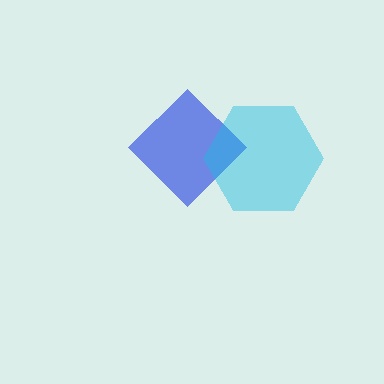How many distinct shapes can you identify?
There are 2 distinct shapes: a blue diamond, a cyan hexagon.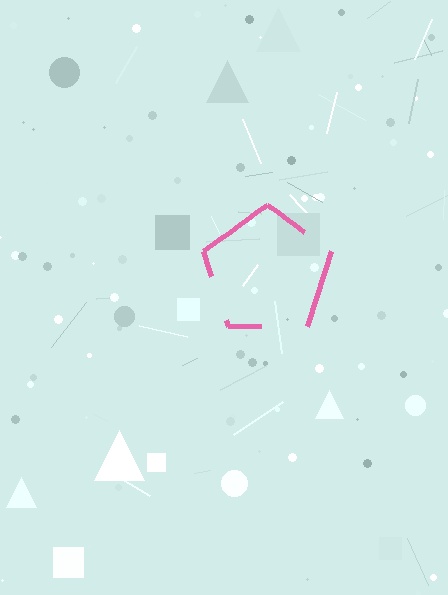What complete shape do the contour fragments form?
The contour fragments form a pentagon.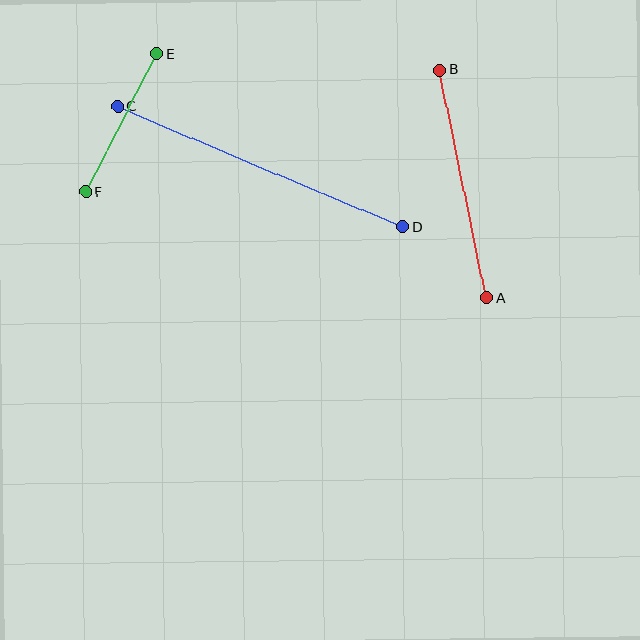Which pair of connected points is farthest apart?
Points C and D are farthest apart.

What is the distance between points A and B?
The distance is approximately 233 pixels.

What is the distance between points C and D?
The distance is approximately 309 pixels.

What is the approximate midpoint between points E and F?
The midpoint is at approximately (121, 123) pixels.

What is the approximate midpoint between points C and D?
The midpoint is at approximately (260, 167) pixels.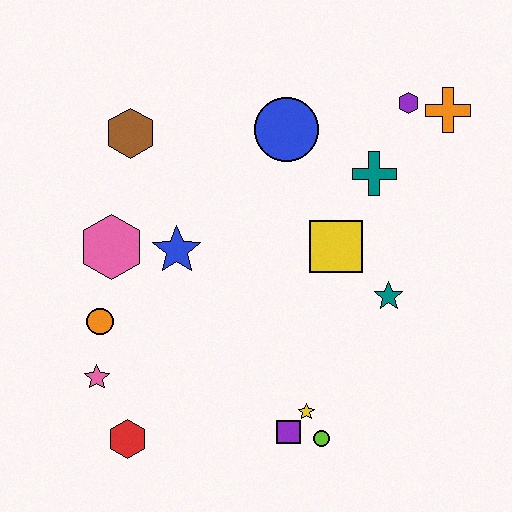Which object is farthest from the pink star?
The orange cross is farthest from the pink star.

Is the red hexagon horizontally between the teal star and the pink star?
Yes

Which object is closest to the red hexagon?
The pink star is closest to the red hexagon.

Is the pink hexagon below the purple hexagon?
Yes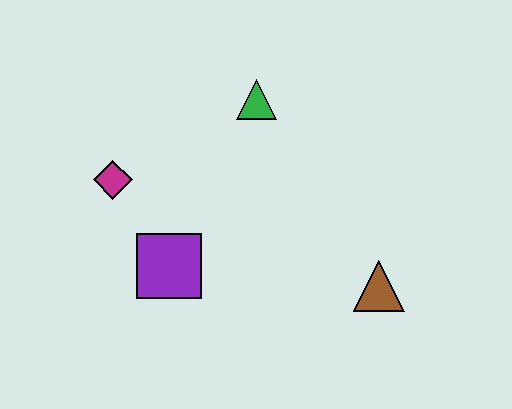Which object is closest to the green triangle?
The magenta diamond is closest to the green triangle.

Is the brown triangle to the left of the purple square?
No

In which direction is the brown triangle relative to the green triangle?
The brown triangle is below the green triangle.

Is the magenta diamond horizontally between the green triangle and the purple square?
No